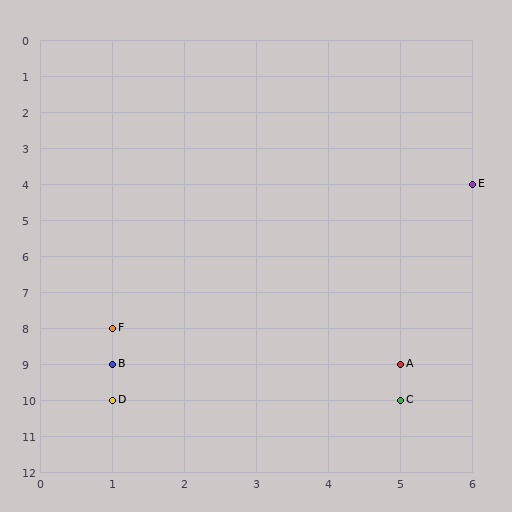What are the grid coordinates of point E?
Point E is at grid coordinates (6, 4).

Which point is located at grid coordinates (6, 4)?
Point E is at (6, 4).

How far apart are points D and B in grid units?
Points D and B are 1 row apart.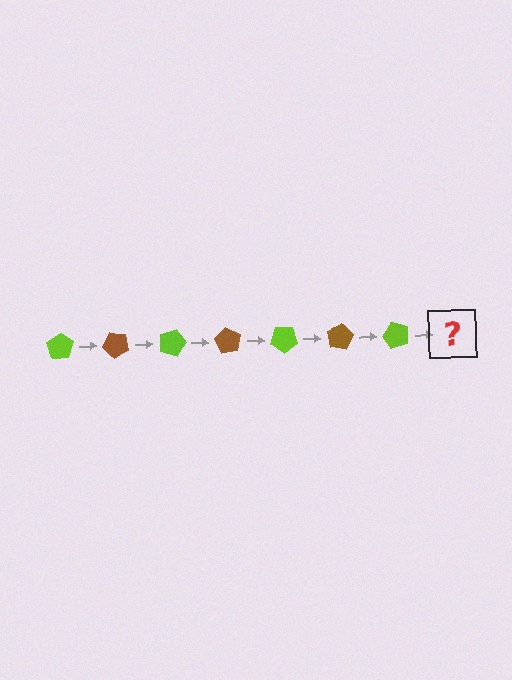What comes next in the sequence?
The next element should be a brown pentagon, rotated 315 degrees from the start.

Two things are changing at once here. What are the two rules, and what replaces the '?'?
The two rules are that it rotates 45 degrees each step and the color cycles through lime and brown. The '?' should be a brown pentagon, rotated 315 degrees from the start.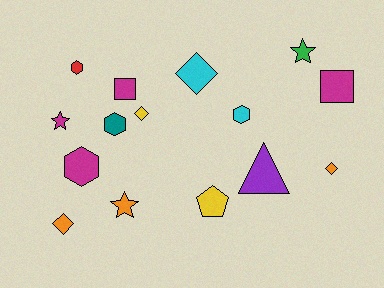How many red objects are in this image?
There is 1 red object.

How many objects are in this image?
There are 15 objects.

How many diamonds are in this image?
There are 4 diamonds.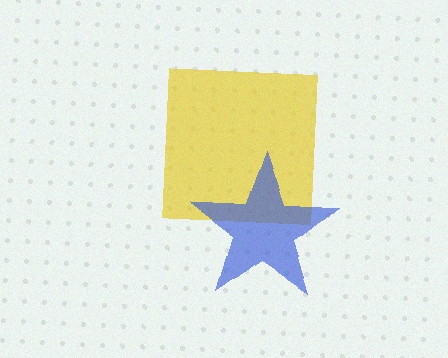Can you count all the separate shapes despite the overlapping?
Yes, there are 2 separate shapes.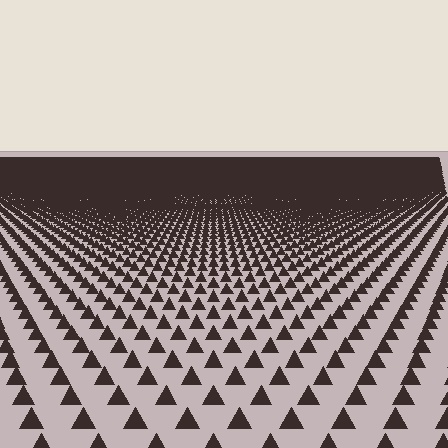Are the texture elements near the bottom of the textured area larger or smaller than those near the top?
Larger. Near the bottom, elements are closer to the viewer and appear at a bigger on-screen size.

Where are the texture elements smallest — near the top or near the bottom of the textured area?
Near the top.